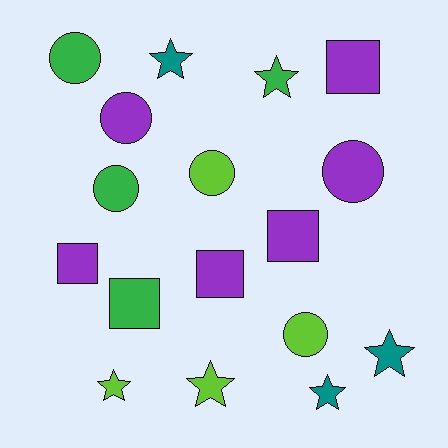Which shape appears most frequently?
Star, with 6 objects.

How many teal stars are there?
There are 3 teal stars.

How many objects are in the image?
There are 17 objects.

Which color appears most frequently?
Purple, with 6 objects.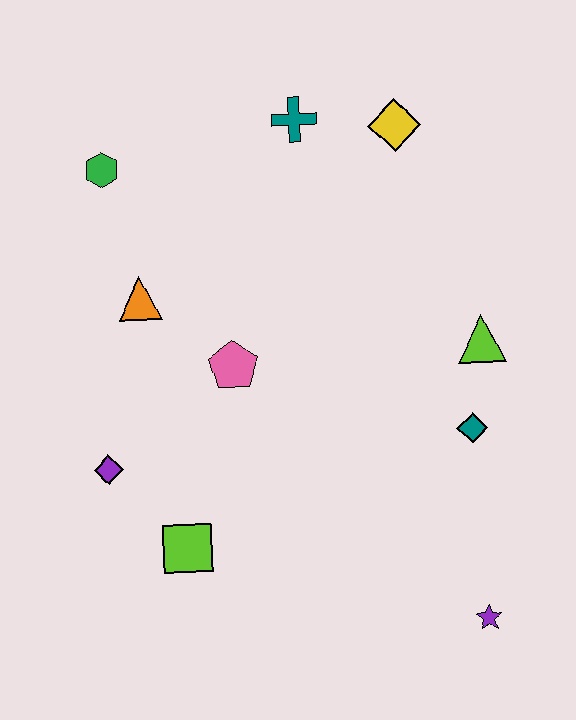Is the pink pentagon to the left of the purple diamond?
No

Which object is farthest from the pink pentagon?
The purple star is farthest from the pink pentagon.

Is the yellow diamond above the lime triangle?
Yes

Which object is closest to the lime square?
The purple diamond is closest to the lime square.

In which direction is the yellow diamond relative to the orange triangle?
The yellow diamond is to the right of the orange triangle.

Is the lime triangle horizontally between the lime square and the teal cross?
No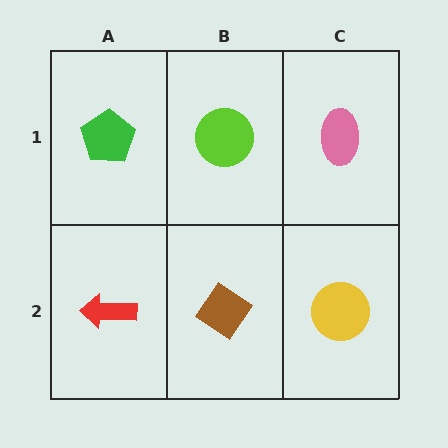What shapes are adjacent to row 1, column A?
A red arrow (row 2, column A), a lime circle (row 1, column B).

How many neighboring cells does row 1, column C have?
2.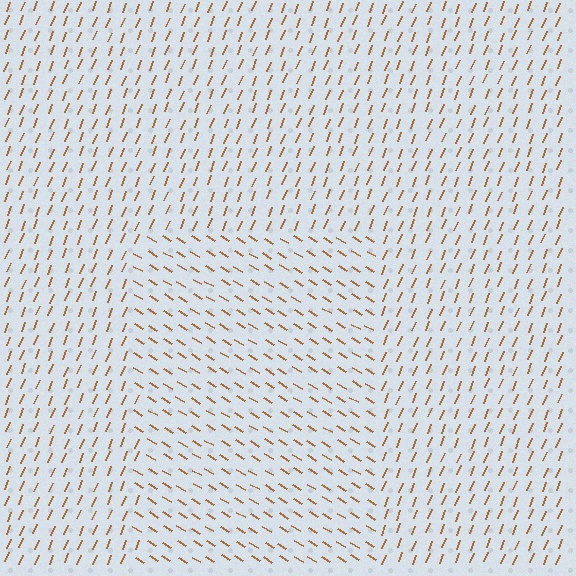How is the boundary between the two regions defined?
The boundary is defined purely by a change in line orientation (approximately 81 degrees difference). All lines are the same color and thickness.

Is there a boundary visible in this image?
Yes, there is a texture boundary formed by a change in line orientation.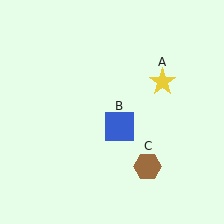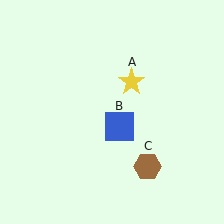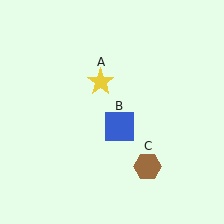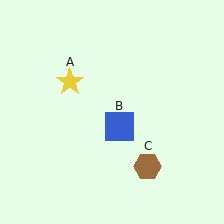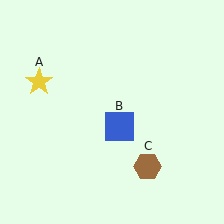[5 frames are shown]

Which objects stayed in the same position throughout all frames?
Blue square (object B) and brown hexagon (object C) remained stationary.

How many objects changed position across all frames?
1 object changed position: yellow star (object A).